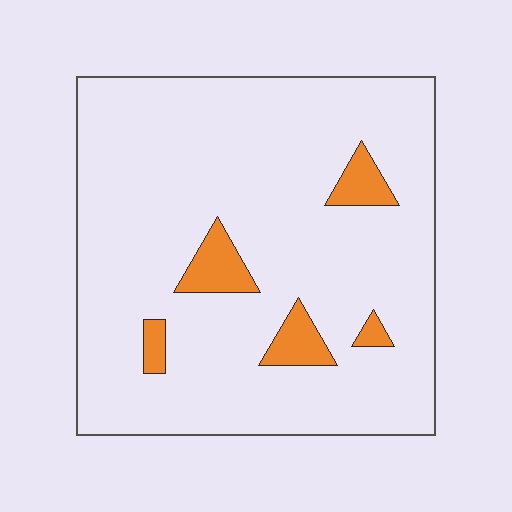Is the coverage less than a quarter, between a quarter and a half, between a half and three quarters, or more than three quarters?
Less than a quarter.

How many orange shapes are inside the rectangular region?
5.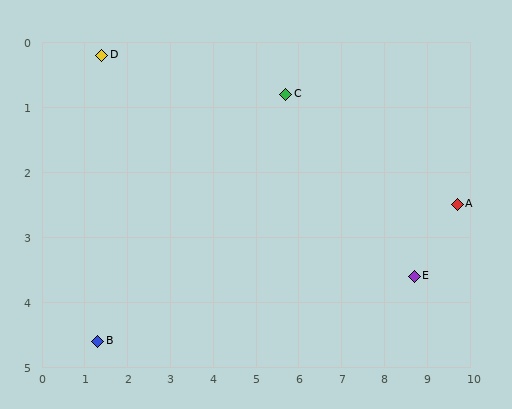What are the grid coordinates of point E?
Point E is at approximately (8.7, 3.6).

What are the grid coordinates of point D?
Point D is at approximately (1.4, 0.2).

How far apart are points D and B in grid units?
Points D and B are about 4.4 grid units apart.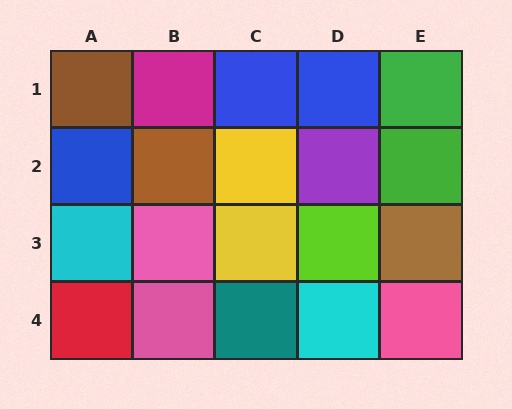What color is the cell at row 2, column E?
Green.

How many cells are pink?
3 cells are pink.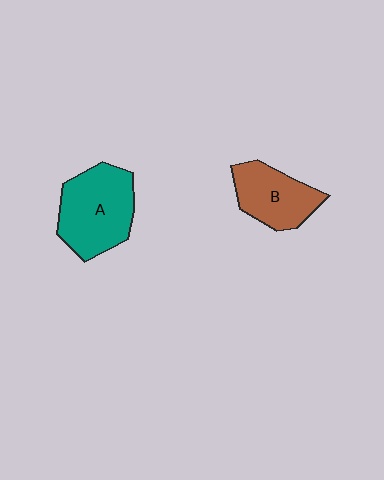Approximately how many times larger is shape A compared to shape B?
Approximately 1.3 times.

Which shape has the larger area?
Shape A (teal).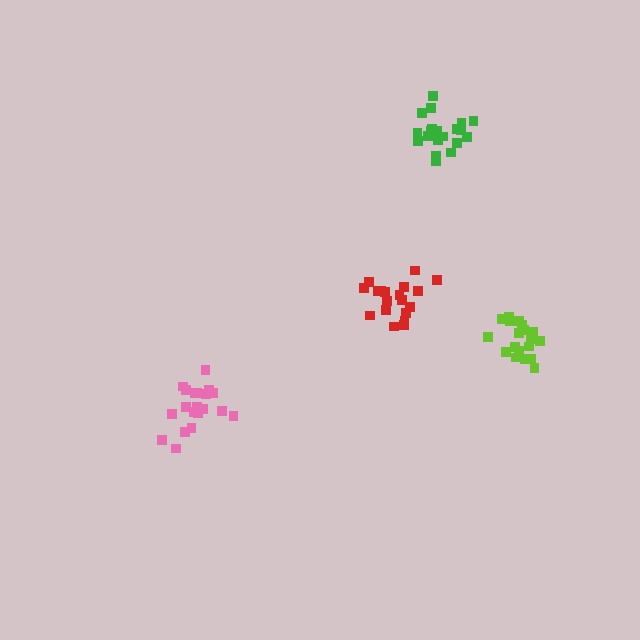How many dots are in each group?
Group 1: 19 dots, Group 2: 20 dots, Group 3: 20 dots, Group 4: 20 dots (79 total).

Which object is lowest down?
The pink cluster is bottommost.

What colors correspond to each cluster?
The clusters are colored: red, pink, lime, green.